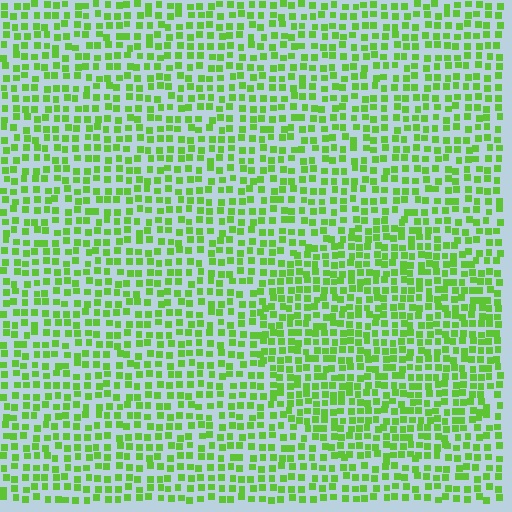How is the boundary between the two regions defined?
The boundary is defined by a change in element density (approximately 1.4x ratio). All elements are the same color, size, and shape.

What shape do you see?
I see a circle.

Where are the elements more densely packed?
The elements are more densely packed inside the circle boundary.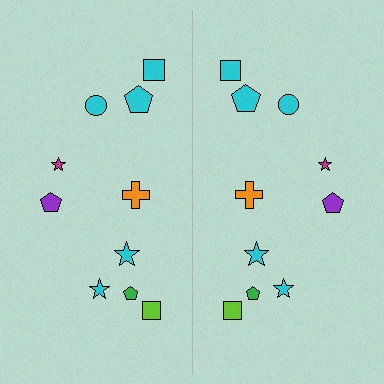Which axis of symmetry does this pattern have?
The pattern has a vertical axis of symmetry running through the center of the image.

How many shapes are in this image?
There are 20 shapes in this image.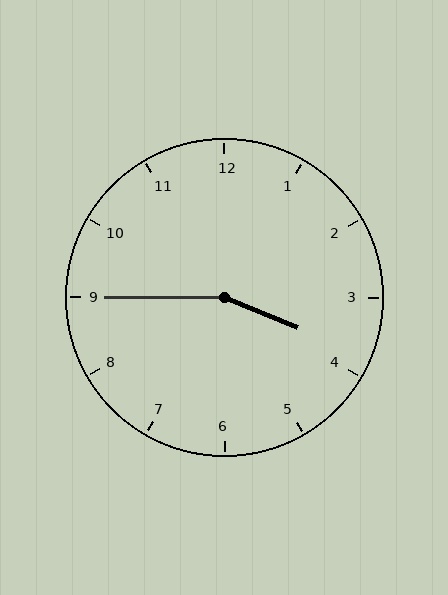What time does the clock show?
3:45.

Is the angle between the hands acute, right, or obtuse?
It is obtuse.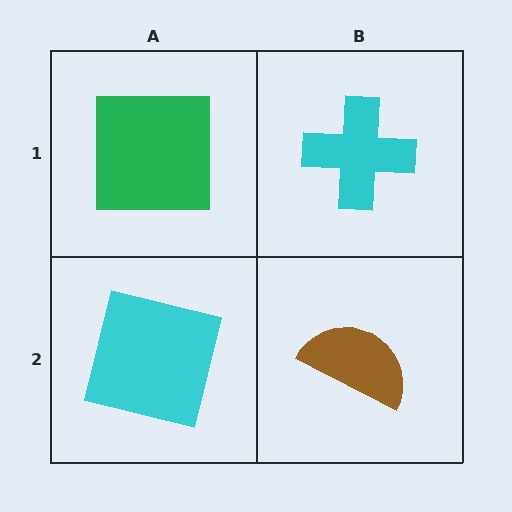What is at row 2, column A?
A cyan square.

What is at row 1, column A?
A green square.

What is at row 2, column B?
A brown semicircle.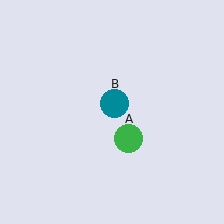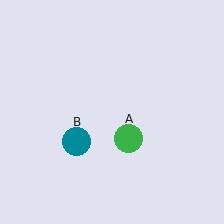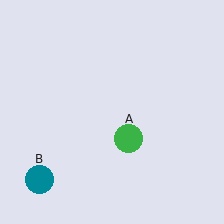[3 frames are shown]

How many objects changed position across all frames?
1 object changed position: teal circle (object B).